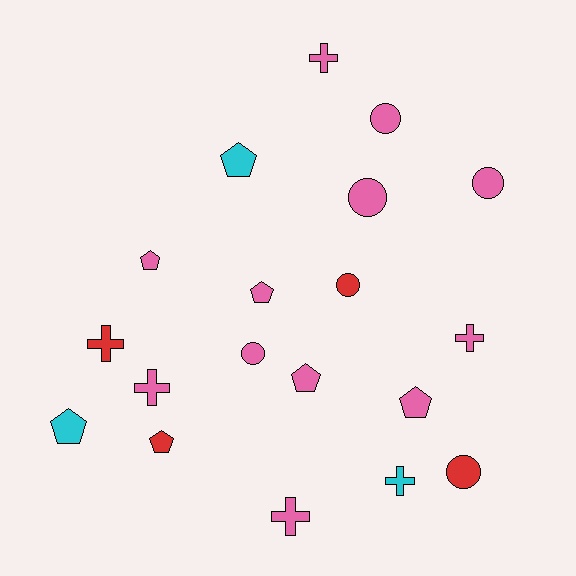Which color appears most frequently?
Pink, with 12 objects.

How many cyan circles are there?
There are no cyan circles.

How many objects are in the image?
There are 19 objects.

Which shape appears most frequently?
Pentagon, with 7 objects.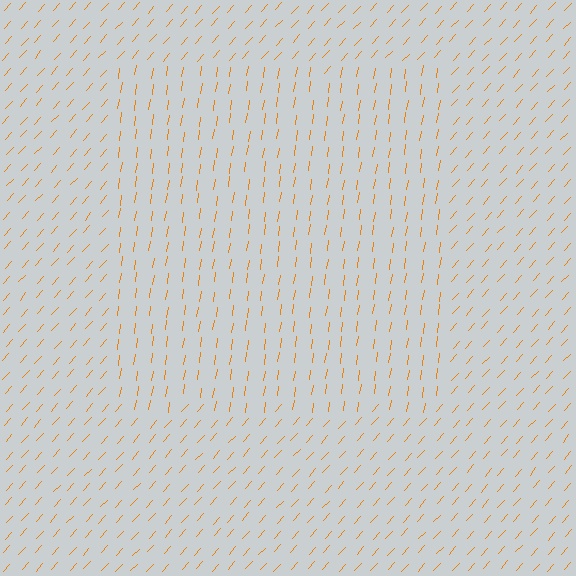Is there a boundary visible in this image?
Yes, there is a texture boundary formed by a change in line orientation.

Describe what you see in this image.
The image is filled with small orange line segments. A rectangle region in the image has lines oriented differently from the surrounding lines, creating a visible texture boundary.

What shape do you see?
I see a rectangle.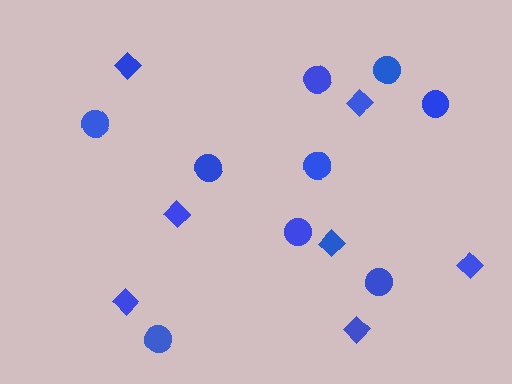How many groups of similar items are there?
There are 2 groups: one group of diamonds (7) and one group of circles (9).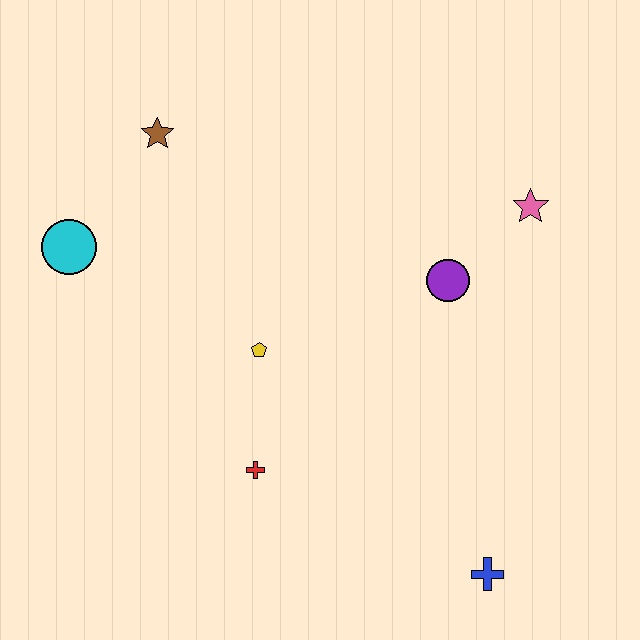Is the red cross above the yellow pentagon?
No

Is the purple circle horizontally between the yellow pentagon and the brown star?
No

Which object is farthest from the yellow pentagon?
The blue cross is farthest from the yellow pentagon.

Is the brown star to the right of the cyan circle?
Yes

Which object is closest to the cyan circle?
The brown star is closest to the cyan circle.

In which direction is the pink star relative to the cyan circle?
The pink star is to the right of the cyan circle.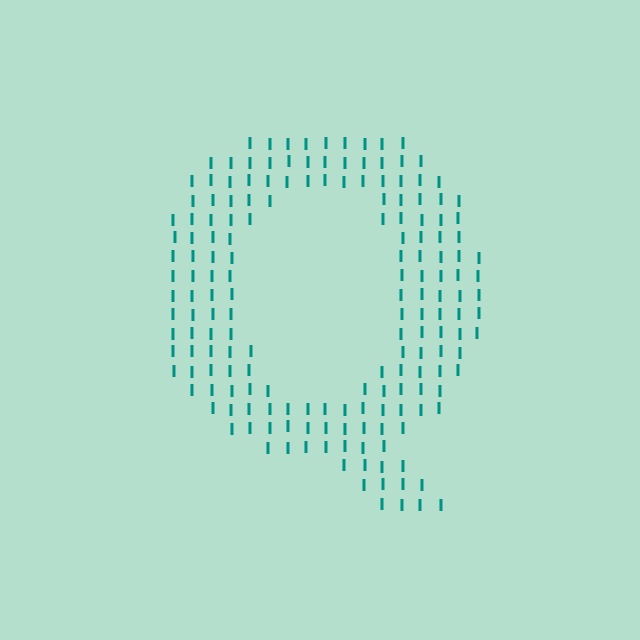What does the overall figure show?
The overall figure shows the letter Q.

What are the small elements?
The small elements are letter I's.